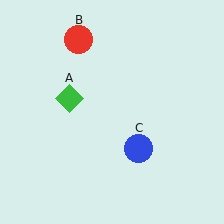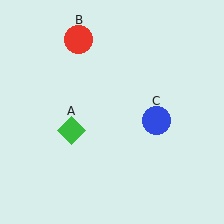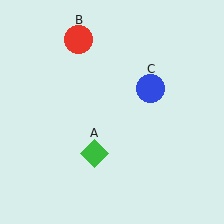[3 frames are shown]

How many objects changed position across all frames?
2 objects changed position: green diamond (object A), blue circle (object C).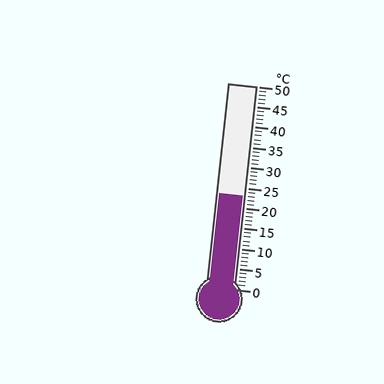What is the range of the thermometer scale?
The thermometer scale ranges from 0°C to 50°C.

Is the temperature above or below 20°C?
The temperature is above 20°C.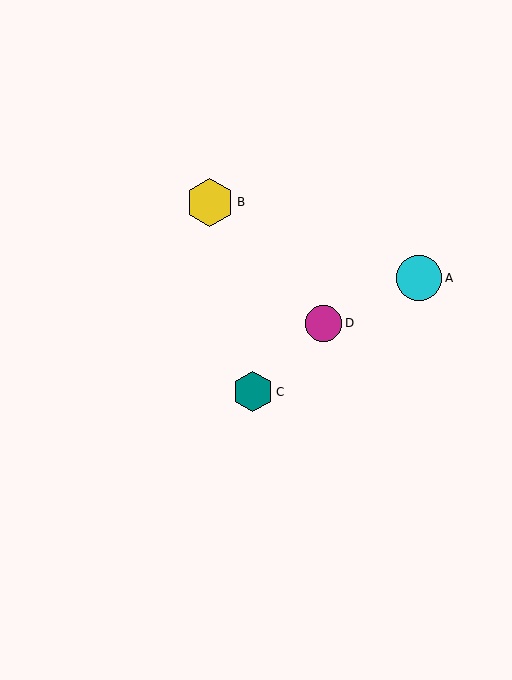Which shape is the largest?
The yellow hexagon (labeled B) is the largest.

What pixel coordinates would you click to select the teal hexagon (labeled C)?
Click at (253, 392) to select the teal hexagon C.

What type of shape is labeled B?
Shape B is a yellow hexagon.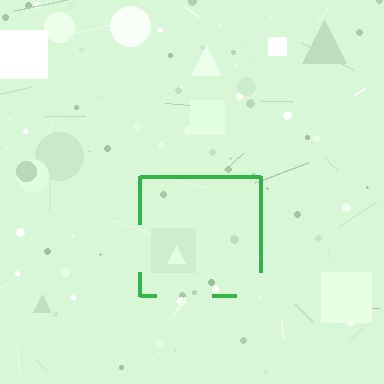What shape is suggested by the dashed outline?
The dashed outline suggests a square.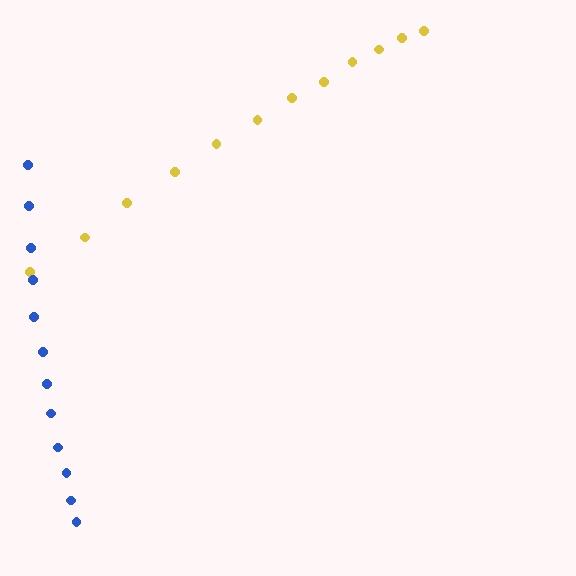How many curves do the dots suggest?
There are 2 distinct paths.